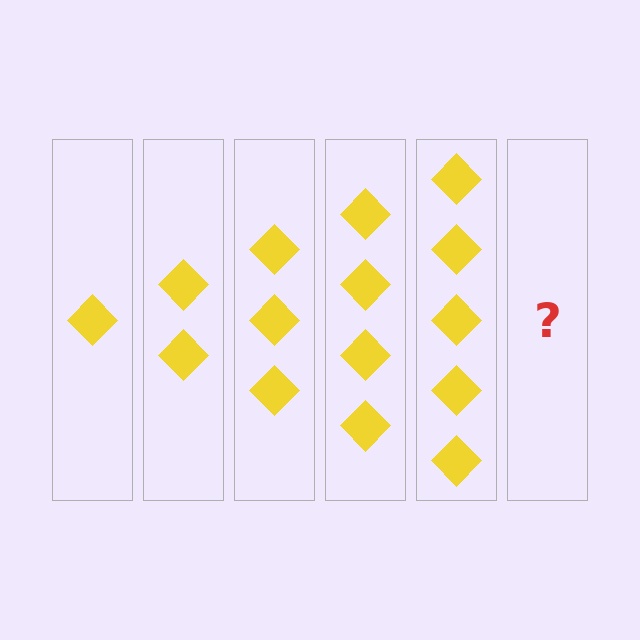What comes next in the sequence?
The next element should be 6 diamonds.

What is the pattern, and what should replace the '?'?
The pattern is that each step adds one more diamond. The '?' should be 6 diamonds.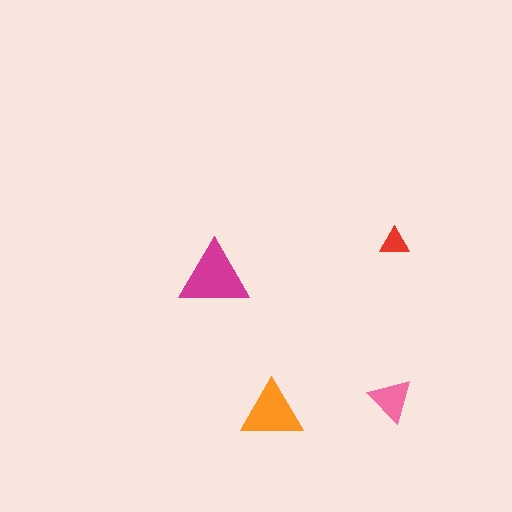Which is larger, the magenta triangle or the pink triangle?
The magenta one.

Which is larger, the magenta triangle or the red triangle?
The magenta one.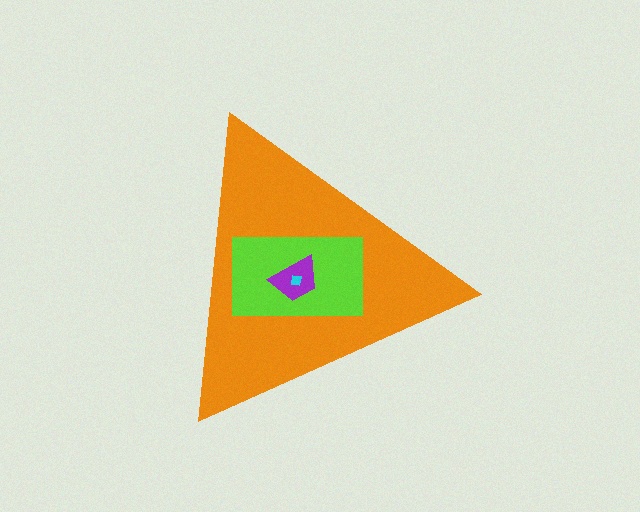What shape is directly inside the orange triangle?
The lime rectangle.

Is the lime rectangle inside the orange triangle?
Yes.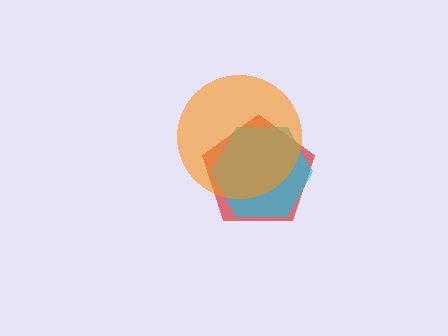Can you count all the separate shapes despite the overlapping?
Yes, there are 3 separate shapes.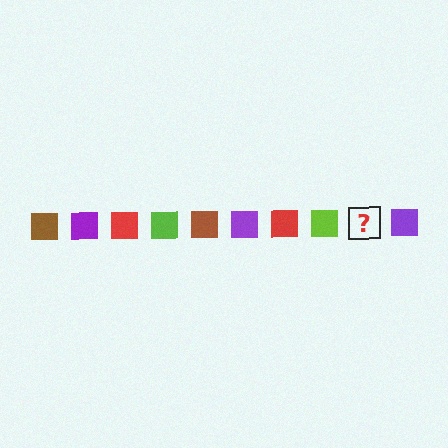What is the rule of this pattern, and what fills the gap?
The rule is that the pattern cycles through brown, purple, red, lime squares. The gap should be filled with a brown square.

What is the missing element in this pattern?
The missing element is a brown square.